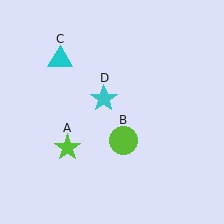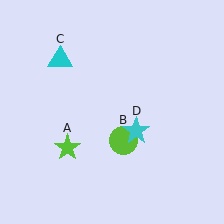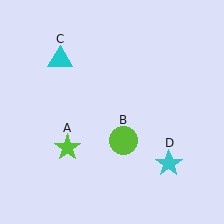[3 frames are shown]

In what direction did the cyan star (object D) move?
The cyan star (object D) moved down and to the right.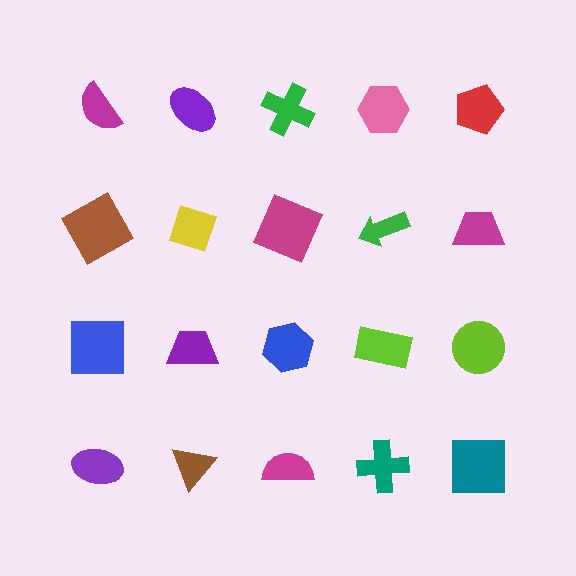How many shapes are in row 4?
5 shapes.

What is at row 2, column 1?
A brown square.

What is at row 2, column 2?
A yellow diamond.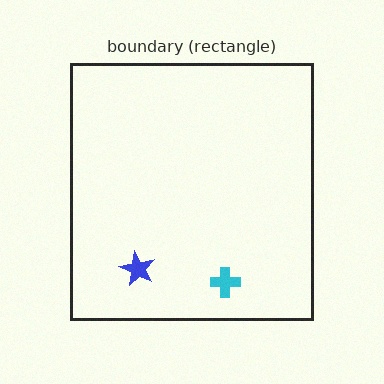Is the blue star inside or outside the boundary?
Inside.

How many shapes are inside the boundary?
2 inside, 0 outside.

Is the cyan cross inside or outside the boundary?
Inside.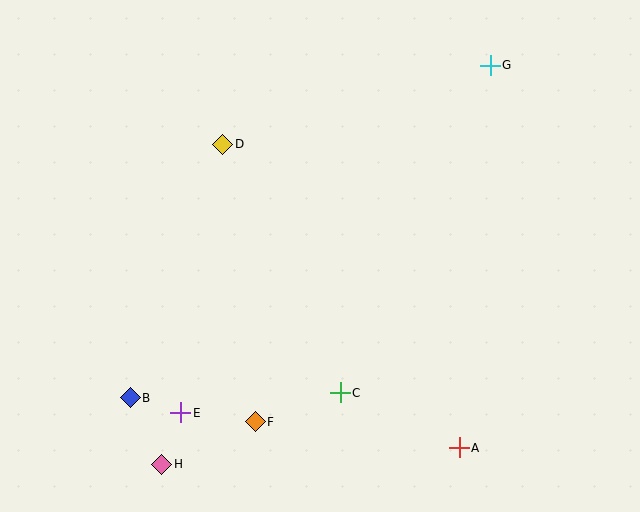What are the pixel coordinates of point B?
Point B is at (130, 398).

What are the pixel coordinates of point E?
Point E is at (181, 413).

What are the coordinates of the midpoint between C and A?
The midpoint between C and A is at (400, 420).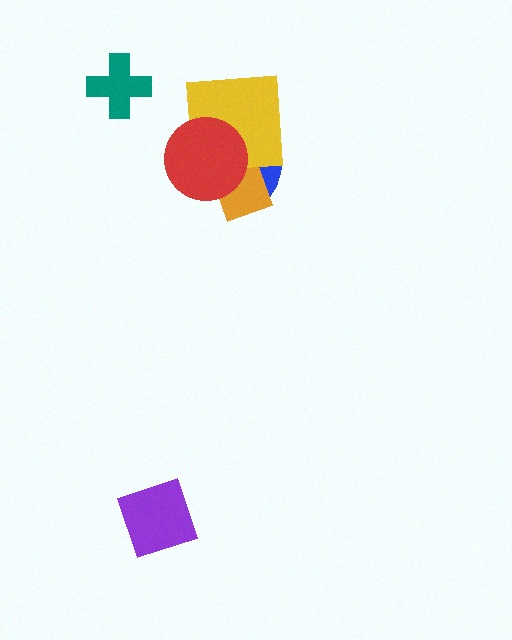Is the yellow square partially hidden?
Yes, it is partially covered by another shape.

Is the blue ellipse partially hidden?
Yes, it is partially covered by another shape.